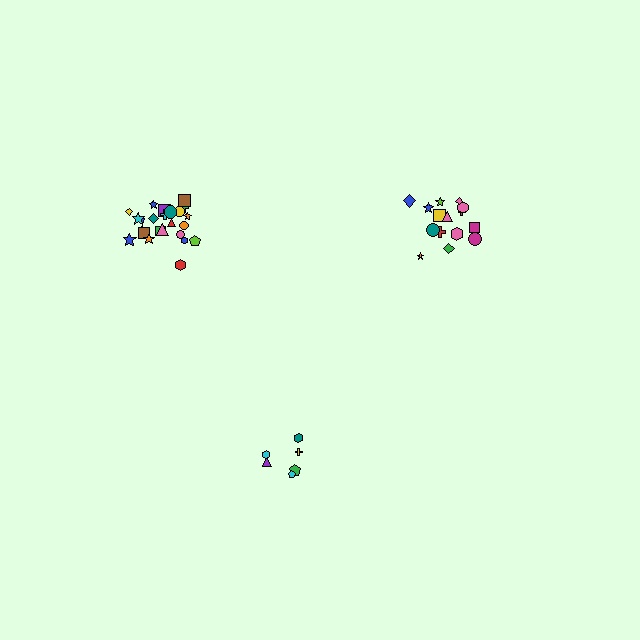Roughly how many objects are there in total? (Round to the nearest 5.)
Roughly 45 objects in total.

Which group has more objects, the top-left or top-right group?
The top-left group.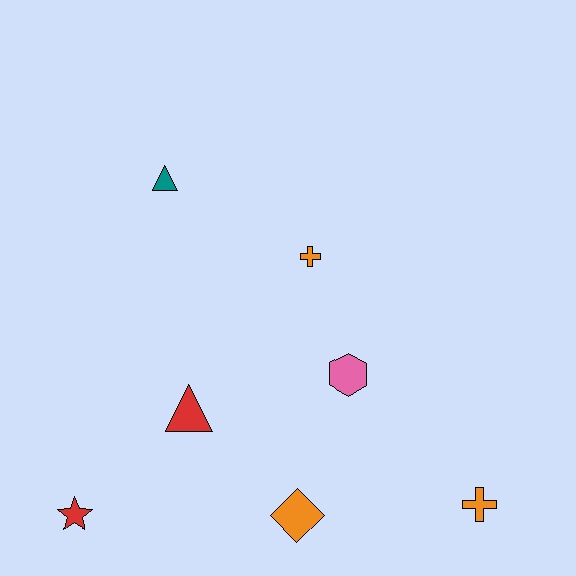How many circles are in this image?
There are no circles.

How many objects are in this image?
There are 7 objects.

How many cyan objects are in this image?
There are no cyan objects.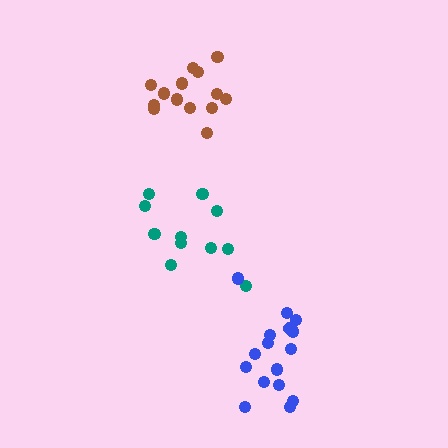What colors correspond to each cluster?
The clusters are colored: teal, blue, brown.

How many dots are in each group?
Group 1: 11 dots, Group 2: 16 dots, Group 3: 14 dots (41 total).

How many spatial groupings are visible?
There are 3 spatial groupings.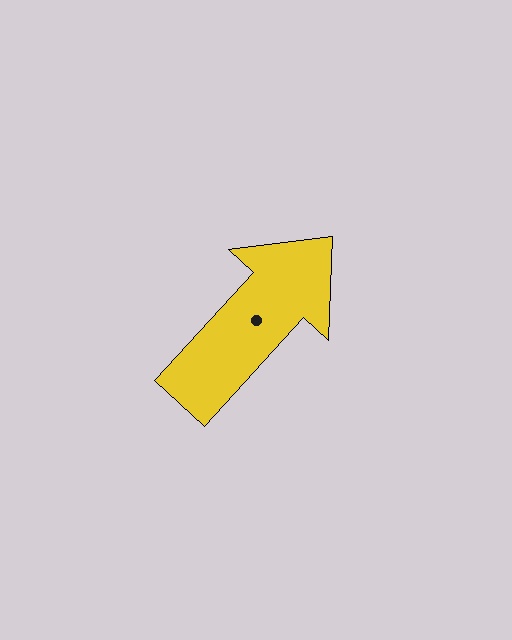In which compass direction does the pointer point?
Northeast.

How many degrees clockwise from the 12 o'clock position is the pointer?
Approximately 42 degrees.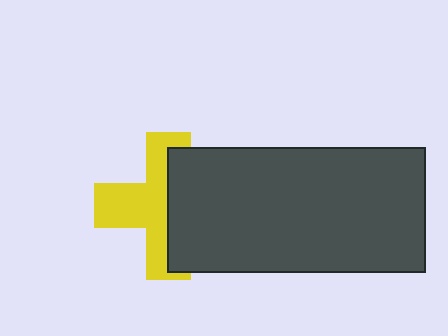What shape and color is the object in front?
The object in front is a dark gray rectangle.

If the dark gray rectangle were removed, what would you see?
You would see the complete yellow cross.